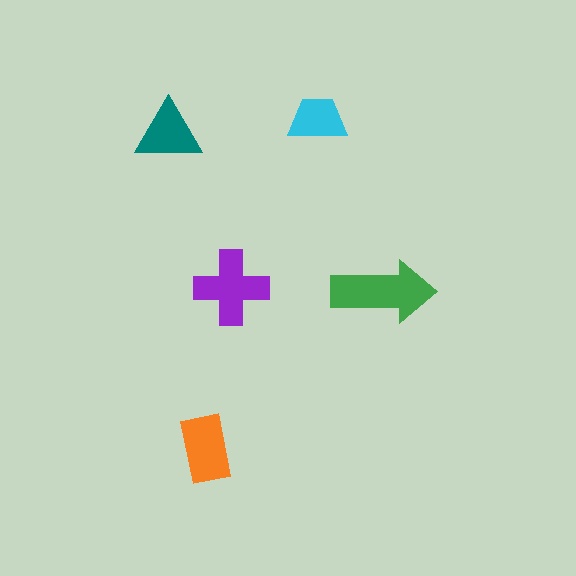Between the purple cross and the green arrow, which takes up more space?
The green arrow.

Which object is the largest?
The green arrow.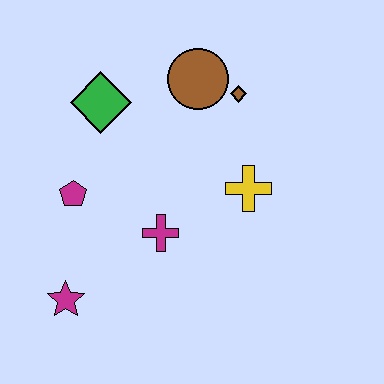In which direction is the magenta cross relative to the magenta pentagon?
The magenta cross is to the right of the magenta pentagon.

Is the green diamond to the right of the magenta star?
Yes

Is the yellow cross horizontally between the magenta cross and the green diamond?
No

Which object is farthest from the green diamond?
The magenta star is farthest from the green diamond.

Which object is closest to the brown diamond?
The brown circle is closest to the brown diamond.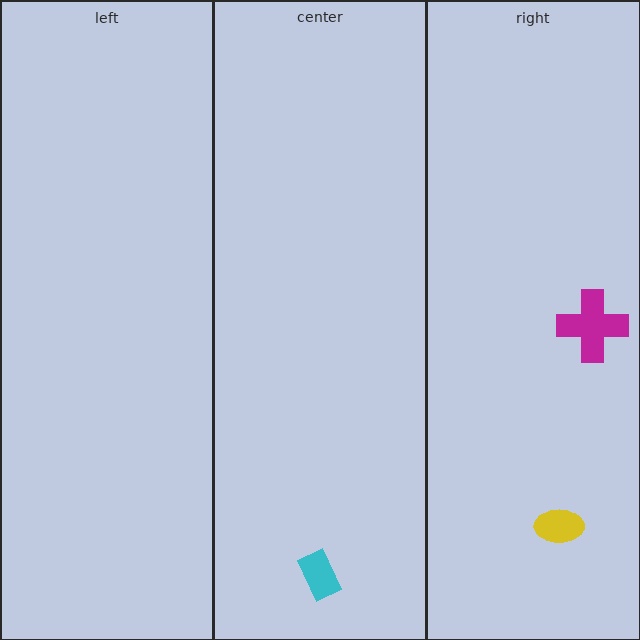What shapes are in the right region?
The magenta cross, the yellow ellipse.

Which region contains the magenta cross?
The right region.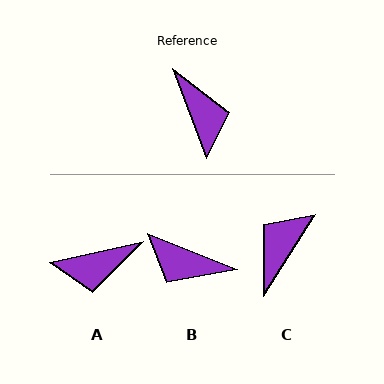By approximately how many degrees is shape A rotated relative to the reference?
Approximately 98 degrees clockwise.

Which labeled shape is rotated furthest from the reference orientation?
B, about 132 degrees away.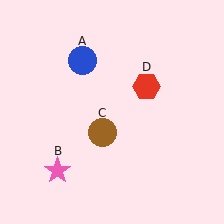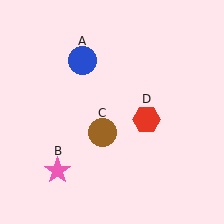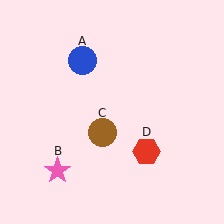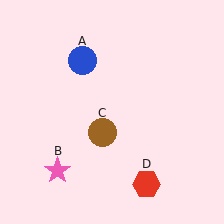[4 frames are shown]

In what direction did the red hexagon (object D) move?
The red hexagon (object D) moved down.